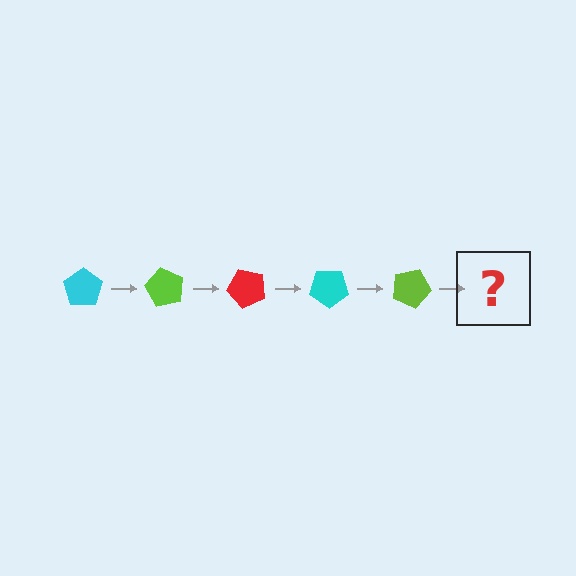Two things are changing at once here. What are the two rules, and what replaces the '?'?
The two rules are that it rotates 60 degrees each step and the color cycles through cyan, lime, and red. The '?' should be a red pentagon, rotated 300 degrees from the start.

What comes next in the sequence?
The next element should be a red pentagon, rotated 300 degrees from the start.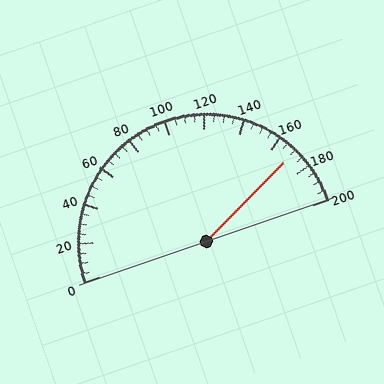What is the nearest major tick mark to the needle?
The nearest major tick mark is 160.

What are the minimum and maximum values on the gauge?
The gauge ranges from 0 to 200.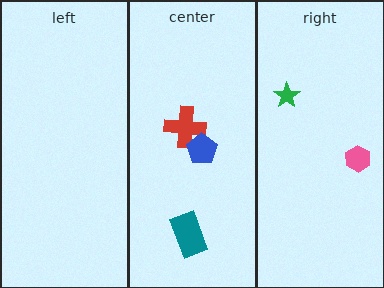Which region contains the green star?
The right region.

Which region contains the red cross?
The center region.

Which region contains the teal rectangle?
The center region.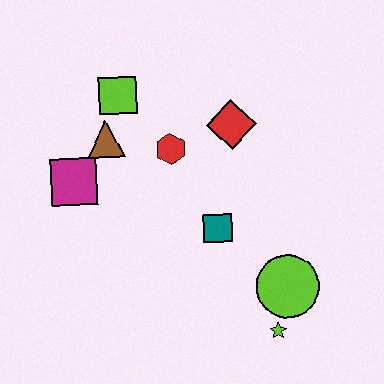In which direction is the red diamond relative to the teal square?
The red diamond is above the teal square.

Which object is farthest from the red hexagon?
The lime star is farthest from the red hexagon.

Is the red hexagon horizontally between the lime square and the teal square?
Yes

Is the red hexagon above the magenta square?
Yes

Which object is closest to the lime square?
The brown triangle is closest to the lime square.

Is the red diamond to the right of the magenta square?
Yes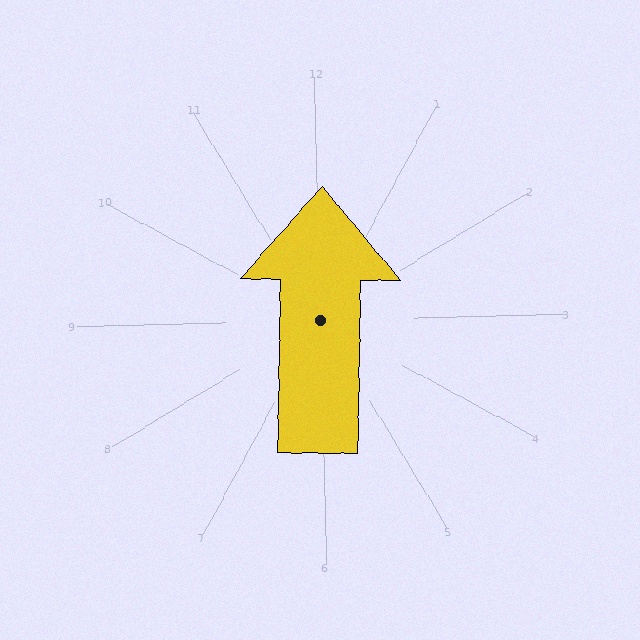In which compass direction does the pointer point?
North.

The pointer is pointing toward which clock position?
Roughly 12 o'clock.